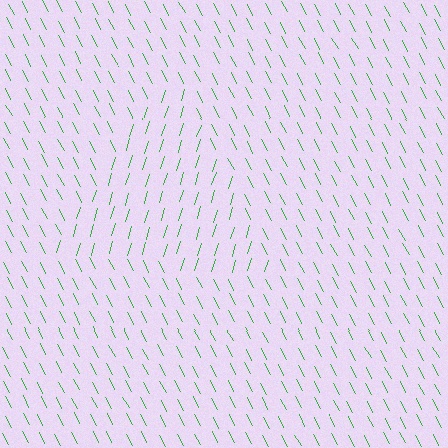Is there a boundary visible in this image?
Yes, there is a texture boundary formed by a change in line orientation.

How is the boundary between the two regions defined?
The boundary is defined purely by a change in line orientation (approximately 45 degrees difference). All lines are the same color and thickness.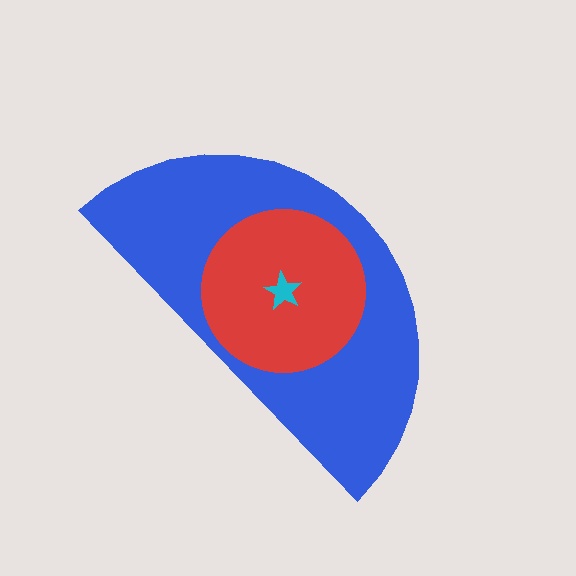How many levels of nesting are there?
3.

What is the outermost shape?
The blue semicircle.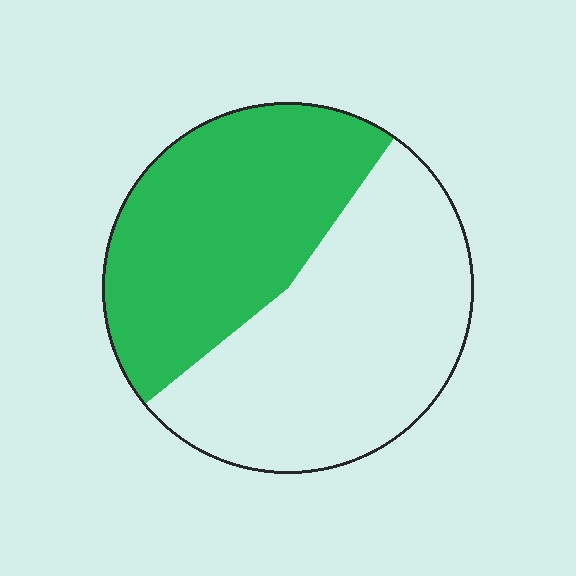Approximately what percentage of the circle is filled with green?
Approximately 45%.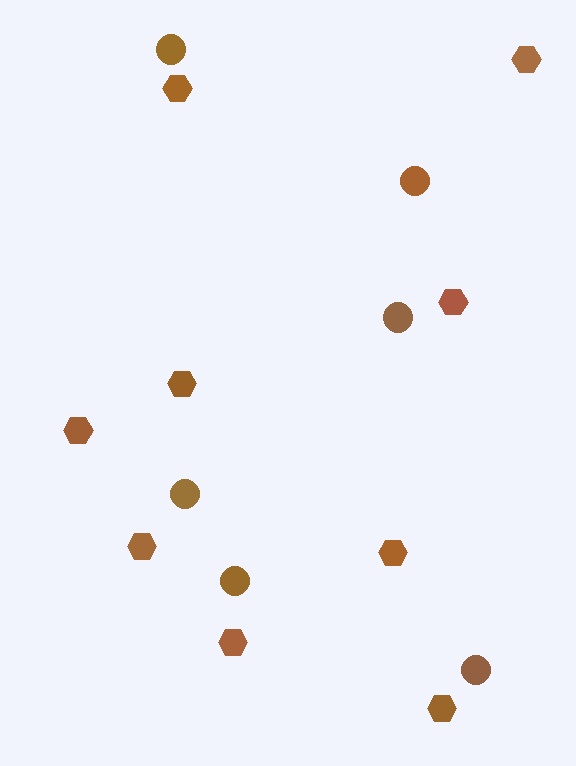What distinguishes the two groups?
There are 2 groups: one group of hexagons (9) and one group of circles (6).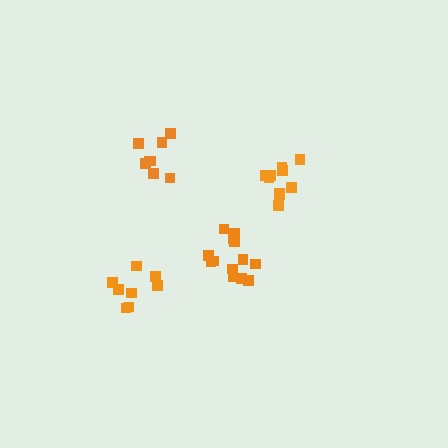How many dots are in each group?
Group 1: 8 dots, Group 2: 13 dots, Group 3: 8 dots, Group 4: 11 dots (40 total).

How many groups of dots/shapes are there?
There are 4 groups.